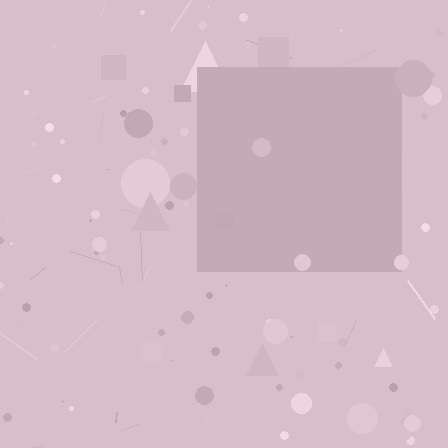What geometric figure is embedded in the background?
A square is embedded in the background.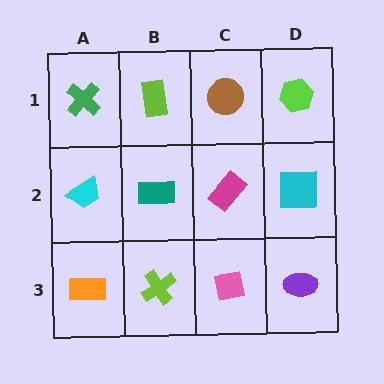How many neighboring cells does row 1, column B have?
3.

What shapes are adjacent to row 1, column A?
A cyan trapezoid (row 2, column A), a lime rectangle (row 1, column B).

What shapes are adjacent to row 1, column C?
A magenta rectangle (row 2, column C), a lime rectangle (row 1, column B), a lime hexagon (row 1, column D).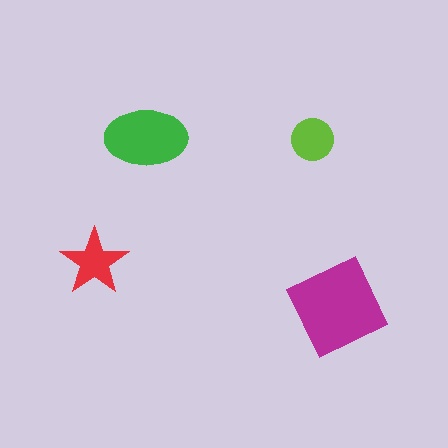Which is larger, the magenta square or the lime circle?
The magenta square.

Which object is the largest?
The magenta square.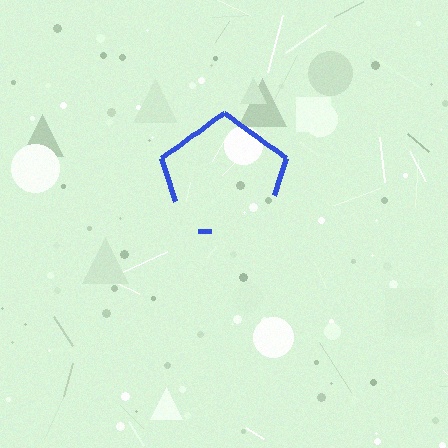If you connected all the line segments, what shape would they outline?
They would outline a pentagon.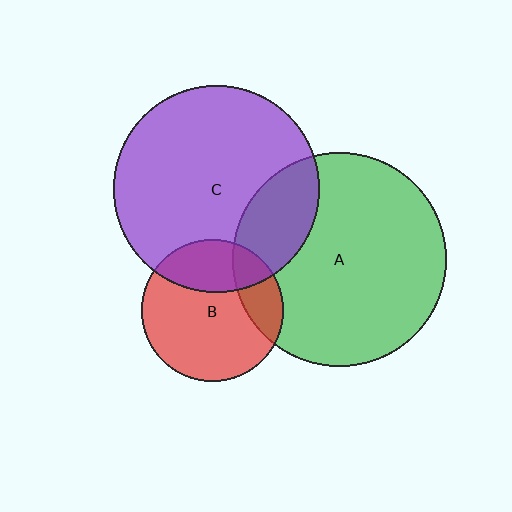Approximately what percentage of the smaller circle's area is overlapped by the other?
Approximately 30%.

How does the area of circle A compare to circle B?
Approximately 2.3 times.